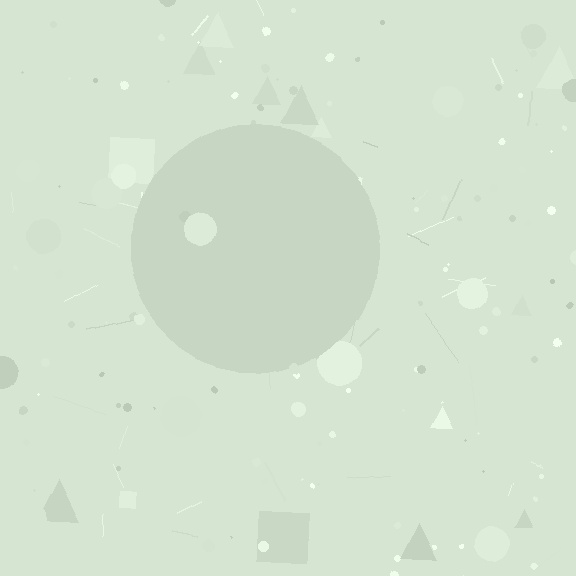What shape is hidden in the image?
A circle is hidden in the image.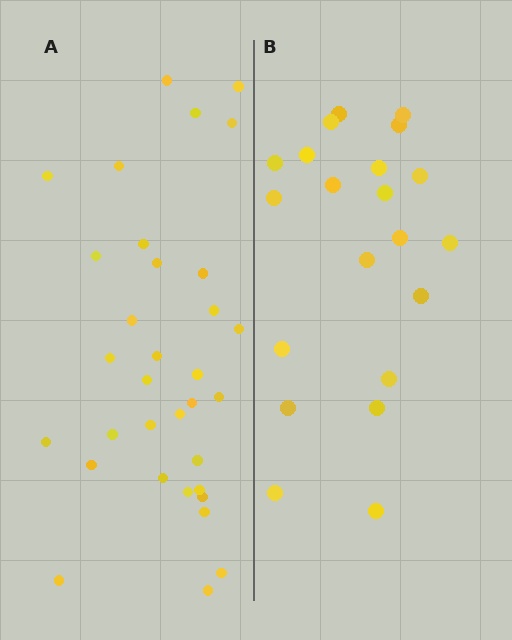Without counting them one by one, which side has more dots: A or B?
Region A (the left region) has more dots.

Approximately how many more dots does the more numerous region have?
Region A has roughly 12 or so more dots than region B.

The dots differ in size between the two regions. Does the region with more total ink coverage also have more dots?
No. Region B has more total ink coverage because its dots are larger, but region A actually contains more individual dots. Total area can be misleading — the number of items is what matters here.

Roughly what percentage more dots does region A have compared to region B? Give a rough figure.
About 55% more.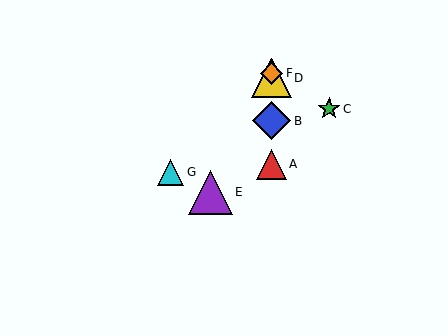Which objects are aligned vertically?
Objects A, B, D, F are aligned vertically.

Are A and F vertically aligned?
Yes, both are at x≈272.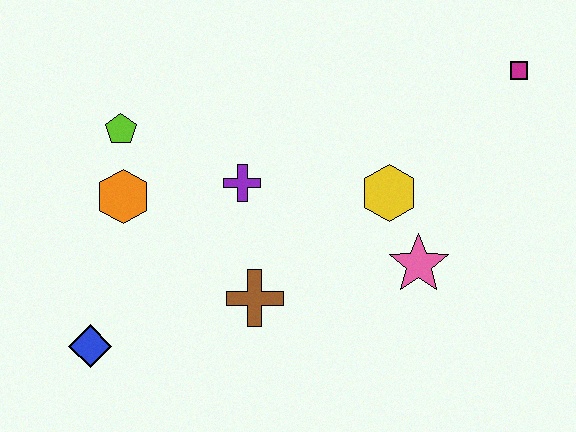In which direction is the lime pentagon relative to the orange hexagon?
The lime pentagon is above the orange hexagon.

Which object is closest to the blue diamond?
The orange hexagon is closest to the blue diamond.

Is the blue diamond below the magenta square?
Yes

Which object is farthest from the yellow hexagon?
The blue diamond is farthest from the yellow hexagon.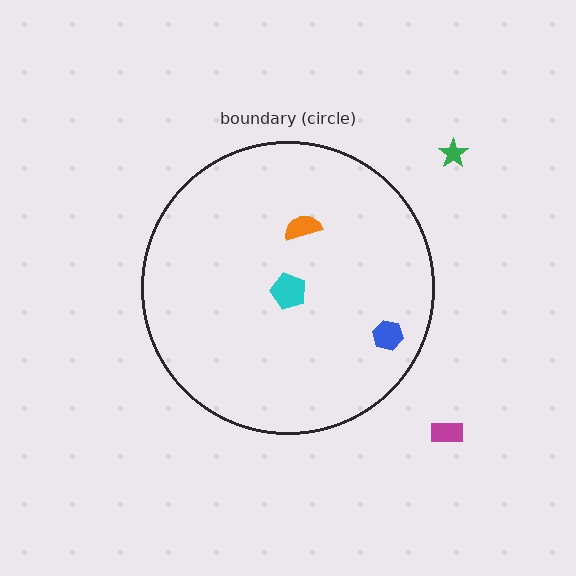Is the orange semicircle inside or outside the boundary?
Inside.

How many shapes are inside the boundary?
3 inside, 2 outside.